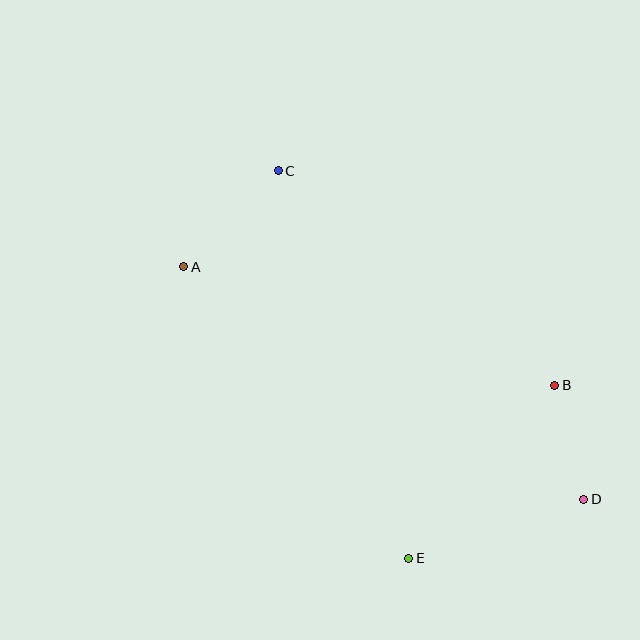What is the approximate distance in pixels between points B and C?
The distance between B and C is approximately 350 pixels.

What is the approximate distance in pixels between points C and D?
The distance between C and D is approximately 449 pixels.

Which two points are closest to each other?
Points B and D are closest to each other.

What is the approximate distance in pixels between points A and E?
The distance between A and E is approximately 368 pixels.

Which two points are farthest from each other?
Points A and D are farthest from each other.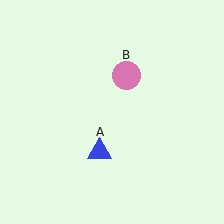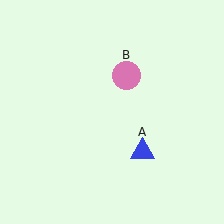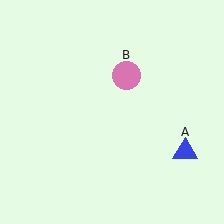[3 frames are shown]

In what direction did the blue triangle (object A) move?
The blue triangle (object A) moved right.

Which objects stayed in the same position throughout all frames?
Pink circle (object B) remained stationary.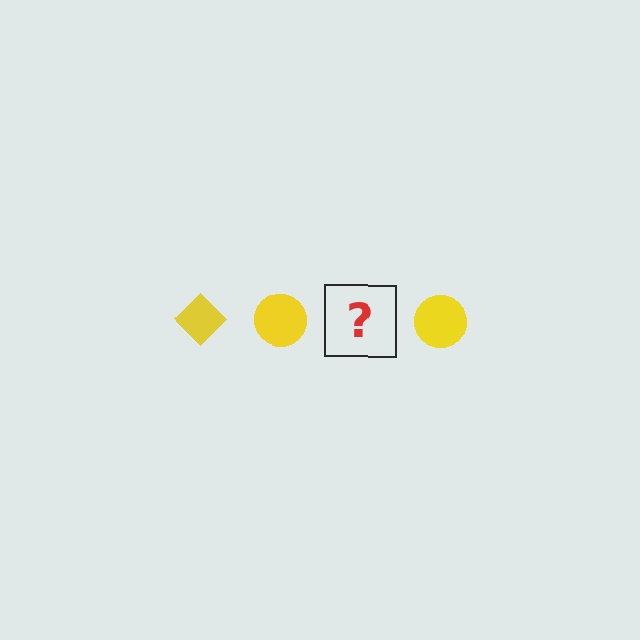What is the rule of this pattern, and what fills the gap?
The rule is that the pattern cycles through diamond, circle shapes in yellow. The gap should be filled with a yellow diamond.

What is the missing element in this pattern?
The missing element is a yellow diamond.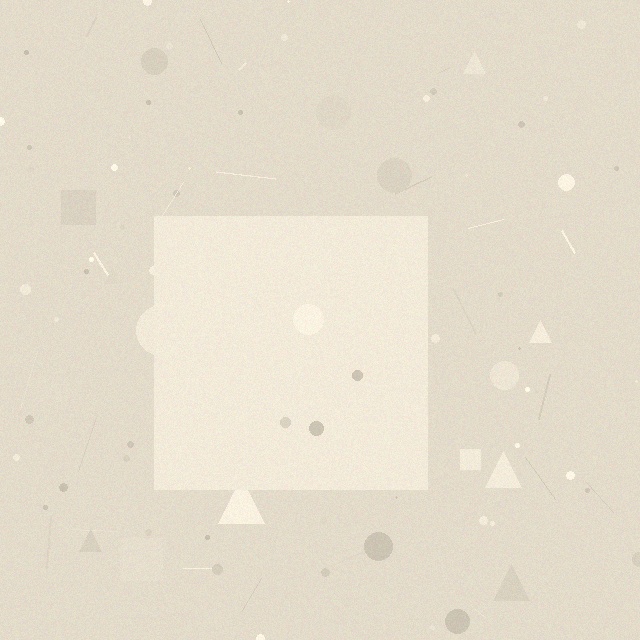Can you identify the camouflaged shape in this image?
The camouflaged shape is a square.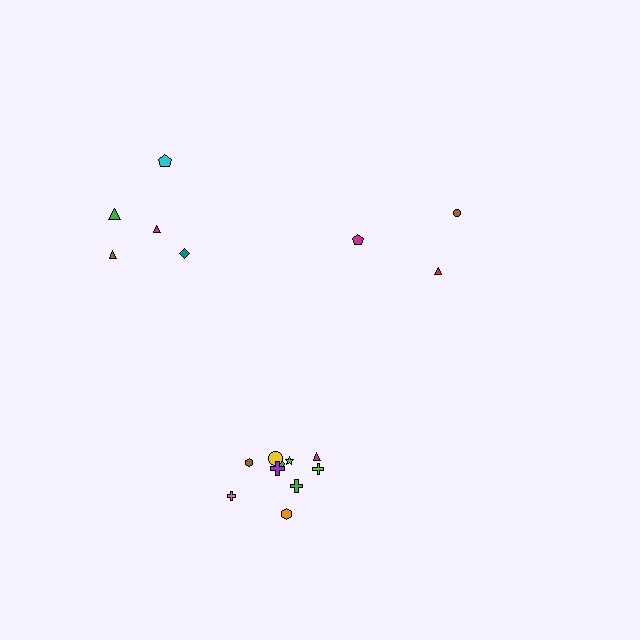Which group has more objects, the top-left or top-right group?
The top-left group.